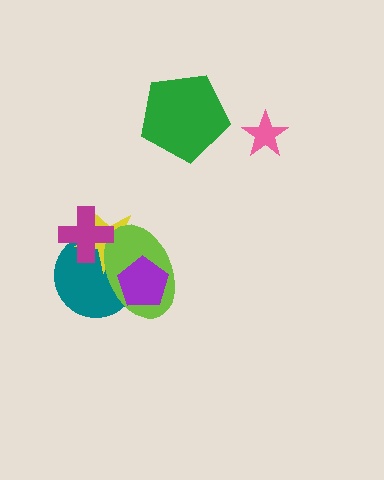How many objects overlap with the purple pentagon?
2 objects overlap with the purple pentagon.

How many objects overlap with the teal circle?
4 objects overlap with the teal circle.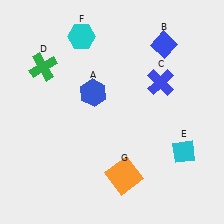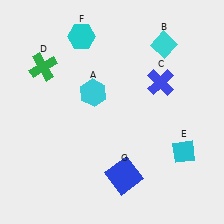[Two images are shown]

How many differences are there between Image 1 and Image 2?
There are 3 differences between the two images.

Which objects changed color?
A changed from blue to cyan. B changed from blue to cyan. G changed from orange to blue.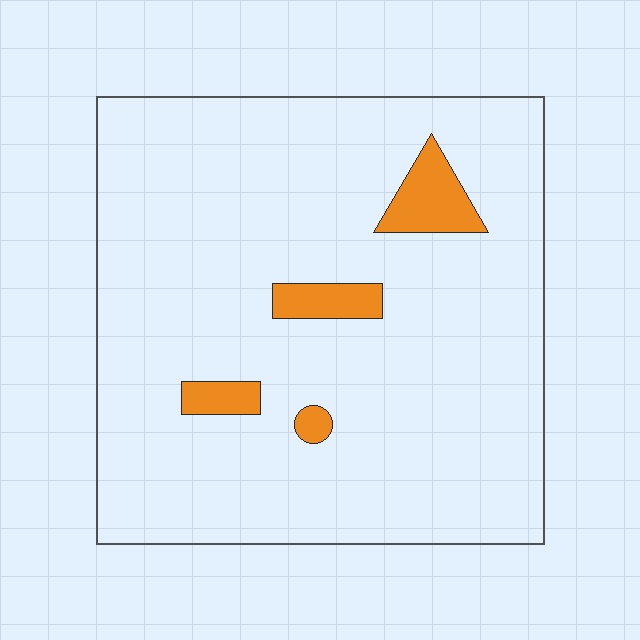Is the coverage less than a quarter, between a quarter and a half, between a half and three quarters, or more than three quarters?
Less than a quarter.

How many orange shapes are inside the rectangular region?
4.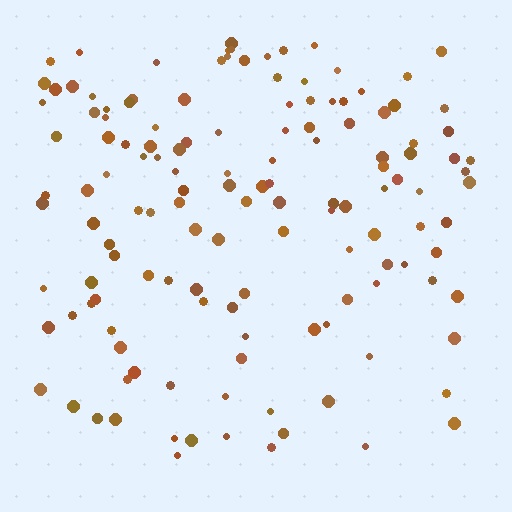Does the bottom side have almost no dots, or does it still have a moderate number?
Still a moderate number, just noticeably fewer than the top.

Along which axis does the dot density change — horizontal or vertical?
Vertical.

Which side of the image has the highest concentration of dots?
The top.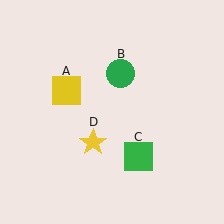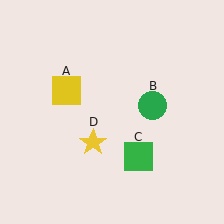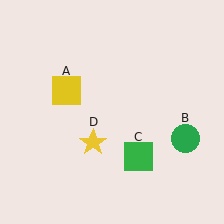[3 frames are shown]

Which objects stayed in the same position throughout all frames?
Yellow square (object A) and green square (object C) and yellow star (object D) remained stationary.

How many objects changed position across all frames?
1 object changed position: green circle (object B).